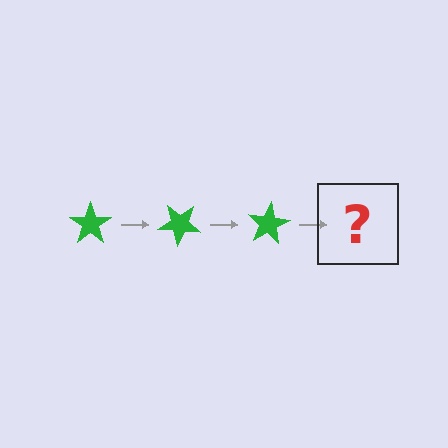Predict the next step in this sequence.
The next step is a green star rotated 120 degrees.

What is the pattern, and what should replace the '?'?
The pattern is that the star rotates 40 degrees each step. The '?' should be a green star rotated 120 degrees.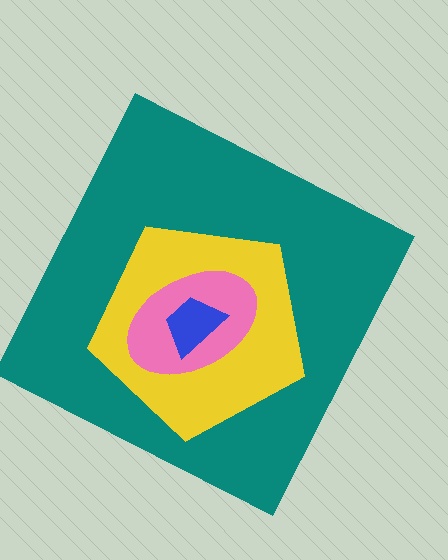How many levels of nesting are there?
4.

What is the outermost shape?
The teal square.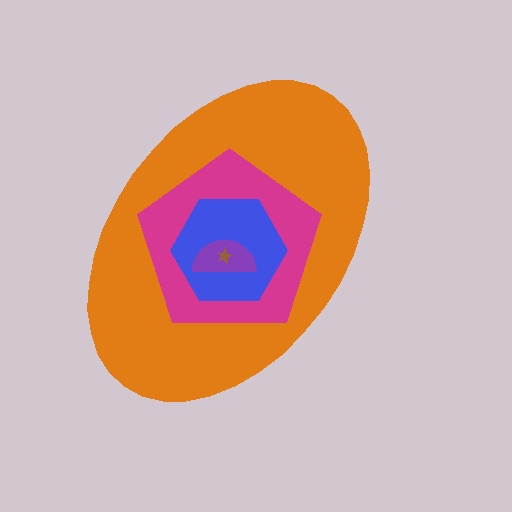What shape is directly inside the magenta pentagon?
The blue hexagon.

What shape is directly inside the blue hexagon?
The purple semicircle.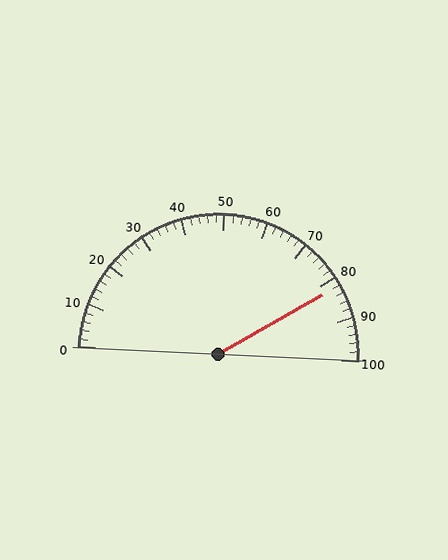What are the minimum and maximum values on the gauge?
The gauge ranges from 0 to 100.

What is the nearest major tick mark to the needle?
The nearest major tick mark is 80.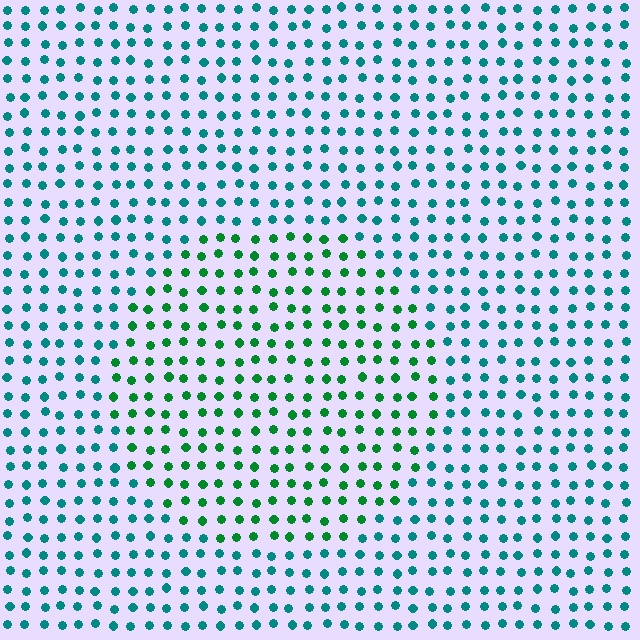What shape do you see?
I see a circle.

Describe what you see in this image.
The image is filled with small teal elements in a uniform arrangement. A circle-shaped region is visible where the elements are tinted to a slightly different hue, forming a subtle color boundary.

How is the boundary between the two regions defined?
The boundary is defined purely by a slight shift in hue (about 39 degrees). Spacing, size, and orientation are identical on both sides.